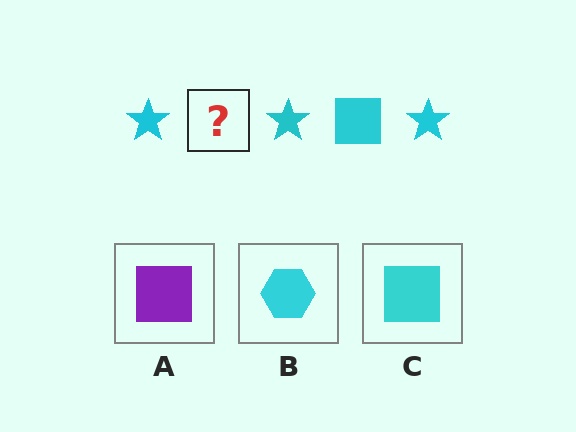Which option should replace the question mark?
Option C.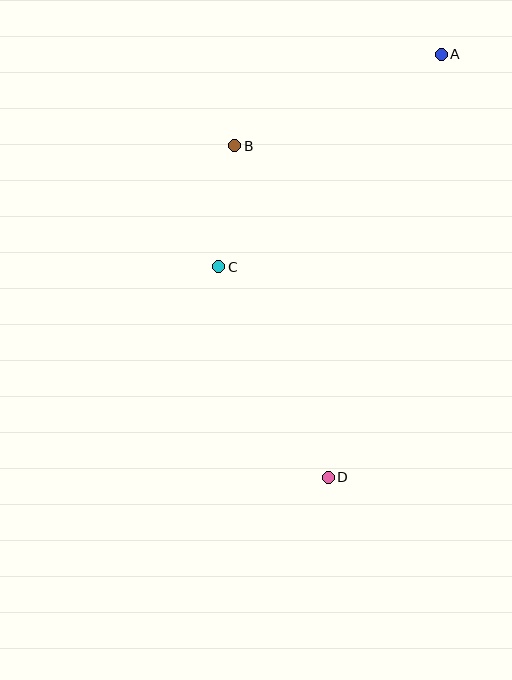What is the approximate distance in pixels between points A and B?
The distance between A and B is approximately 226 pixels.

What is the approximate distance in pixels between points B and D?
The distance between B and D is approximately 345 pixels.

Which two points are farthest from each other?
Points A and D are farthest from each other.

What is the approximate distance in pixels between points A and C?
The distance between A and C is approximately 308 pixels.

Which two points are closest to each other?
Points B and C are closest to each other.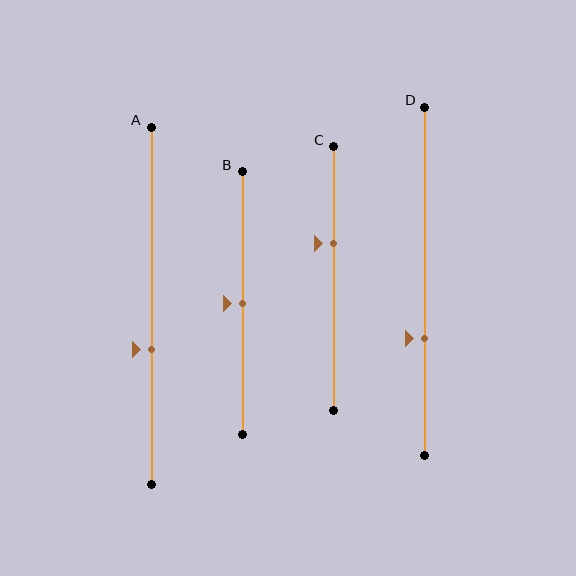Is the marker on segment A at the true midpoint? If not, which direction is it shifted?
No, the marker on segment A is shifted downward by about 12% of the segment length.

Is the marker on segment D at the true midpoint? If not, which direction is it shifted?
No, the marker on segment D is shifted downward by about 17% of the segment length.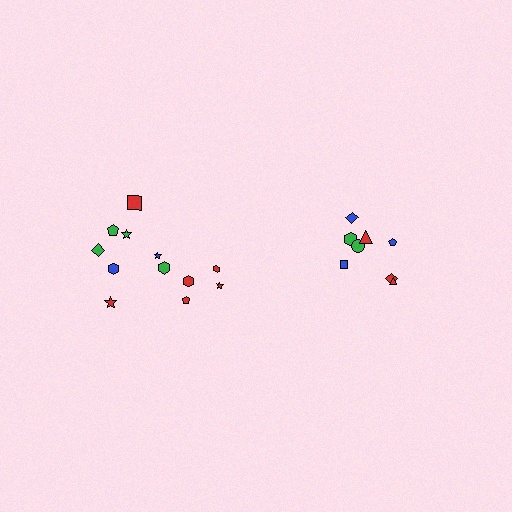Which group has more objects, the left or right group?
The left group.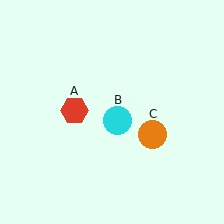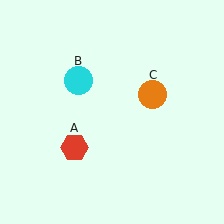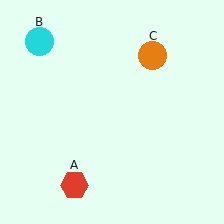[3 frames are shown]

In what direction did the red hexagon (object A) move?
The red hexagon (object A) moved down.